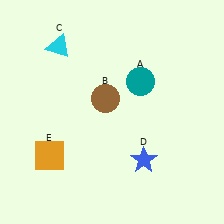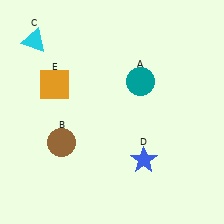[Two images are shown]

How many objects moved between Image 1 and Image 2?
3 objects moved between the two images.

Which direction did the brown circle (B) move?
The brown circle (B) moved down.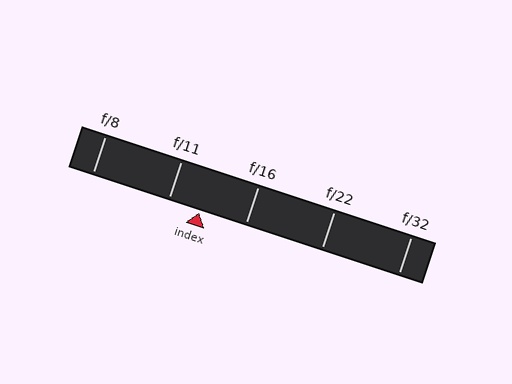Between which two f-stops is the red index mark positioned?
The index mark is between f/11 and f/16.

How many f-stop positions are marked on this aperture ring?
There are 5 f-stop positions marked.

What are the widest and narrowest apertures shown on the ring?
The widest aperture shown is f/8 and the narrowest is f/32.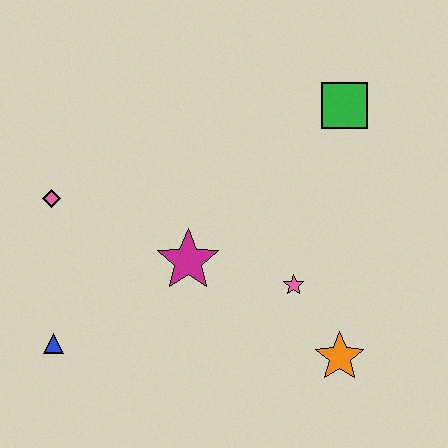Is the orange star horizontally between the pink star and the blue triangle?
No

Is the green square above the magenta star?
Yes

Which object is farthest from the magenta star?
The green square is farthest from the magenta star.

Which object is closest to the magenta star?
The pink star is closest to the magenta star.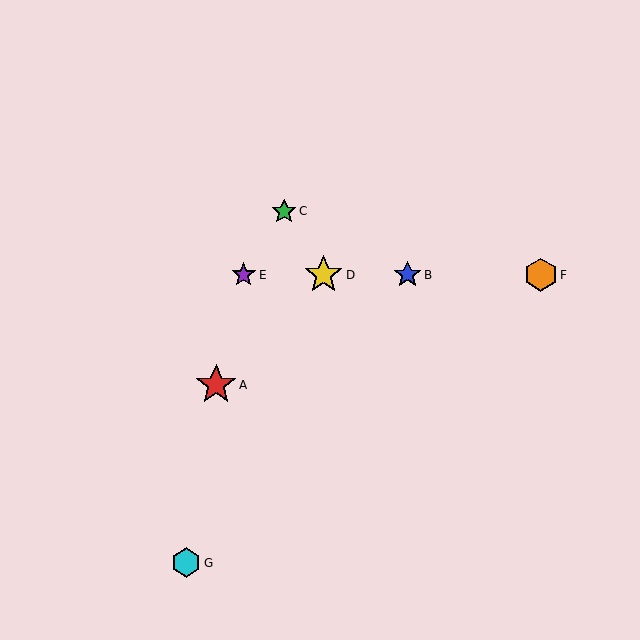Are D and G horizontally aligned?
No, D is at y≈275 and G is at y≈563.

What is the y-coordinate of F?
Object F is at y≈275.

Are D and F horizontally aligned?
Yes, both are at y≈275.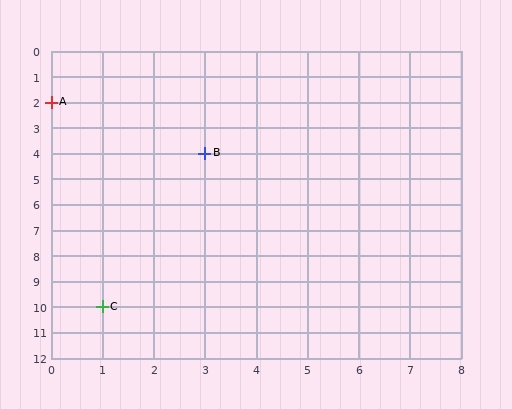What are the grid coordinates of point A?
Point A is at grid coordinates (0, 2).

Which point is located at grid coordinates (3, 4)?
Point B is at (3, 4).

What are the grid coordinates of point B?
Point B is at grid coordinates (3, 4).